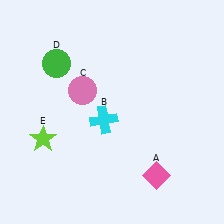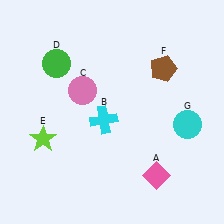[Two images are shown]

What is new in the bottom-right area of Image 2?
A cyan circle (G) was added in the bottom-right area of Image 2.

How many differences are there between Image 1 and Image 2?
There are 2 differences between the two images.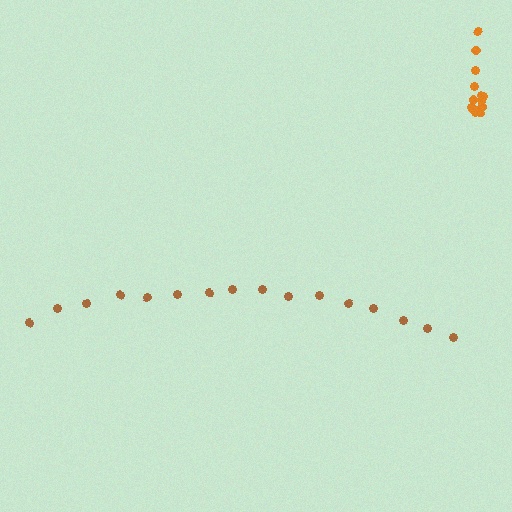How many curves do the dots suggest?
There are 2 distinct paths.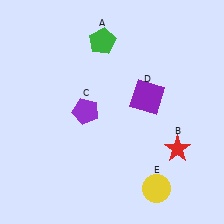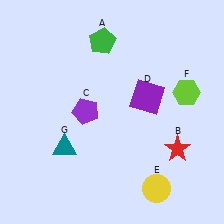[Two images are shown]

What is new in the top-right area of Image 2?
A lime hexagon (F) was added in the top-right area of Image 2.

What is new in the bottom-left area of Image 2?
A teal triangle (G) was added in the bottom-left area of Image 2.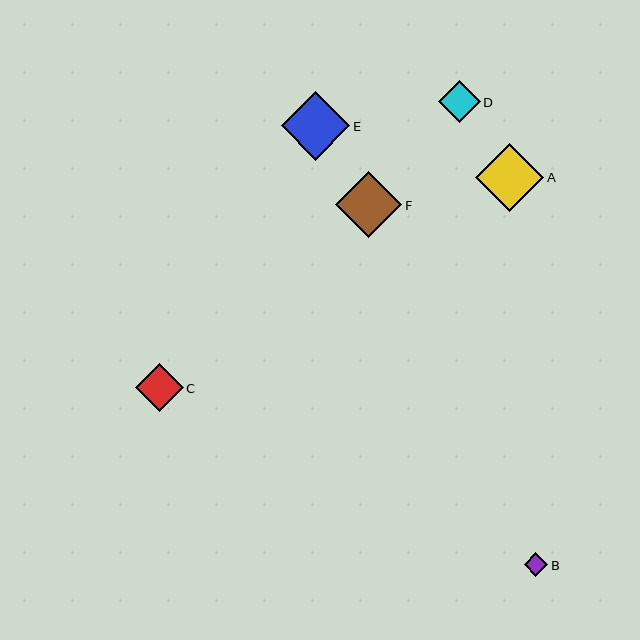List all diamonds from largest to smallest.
From largest to smallest: E, A, F, C, D, B.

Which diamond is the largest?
Diamond E is the largest with a size of approximately 69 pixels.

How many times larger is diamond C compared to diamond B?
Diamond C is approximately 2.0 times the size of diamond B.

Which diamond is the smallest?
Diamond B is the smallest with a size of approximately 24 pixels.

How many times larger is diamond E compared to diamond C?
Diamond E is approximately 1.4 times the size of diamond C.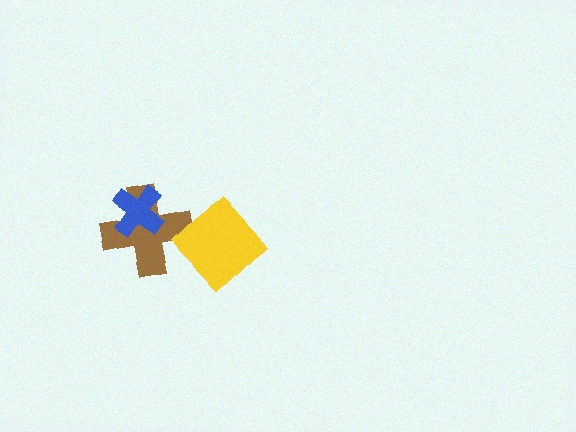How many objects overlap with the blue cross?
1 object overlaps with the blue cross.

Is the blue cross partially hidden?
No, no other shape covers it.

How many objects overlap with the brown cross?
2 objects overlap with the brown cross.